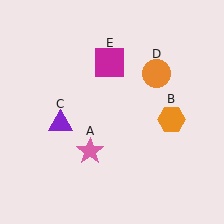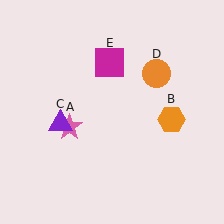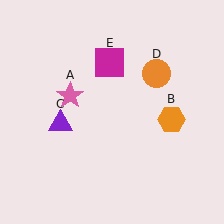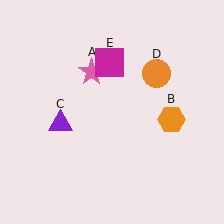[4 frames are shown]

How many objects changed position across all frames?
1 object changed position: pink star (object A).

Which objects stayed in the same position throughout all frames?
Orange hexagon (object B) and purple triangle (object C) and orange circle (object D) and magenta square (object E) remained stationary.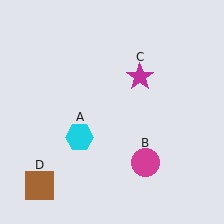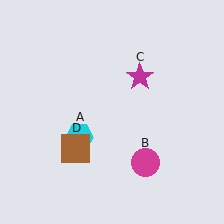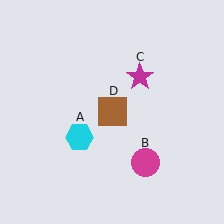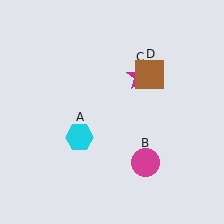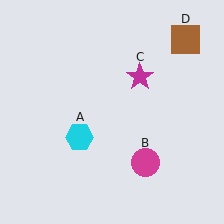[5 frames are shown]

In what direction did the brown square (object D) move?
The brown square (object D) moved up and to the right.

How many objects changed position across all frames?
1 object changed position: brown square (object D).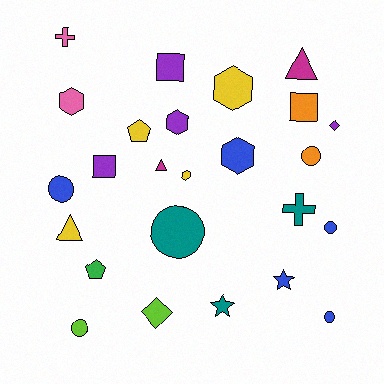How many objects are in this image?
There are 25 objects.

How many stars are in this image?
There are 2 stars.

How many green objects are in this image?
There is 1 green object.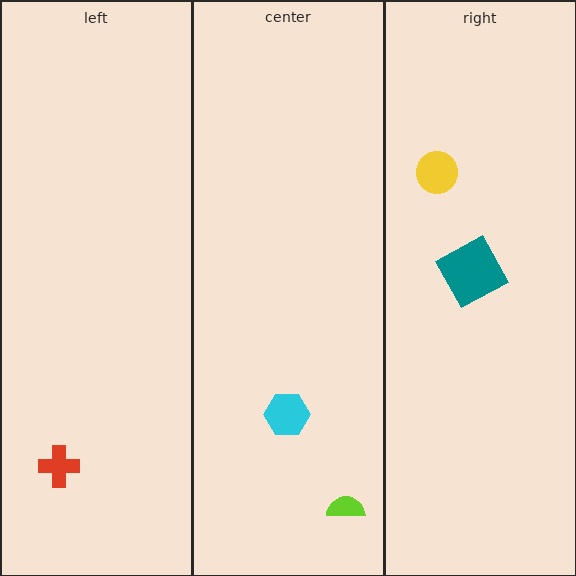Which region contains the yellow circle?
The right region.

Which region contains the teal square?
The right region.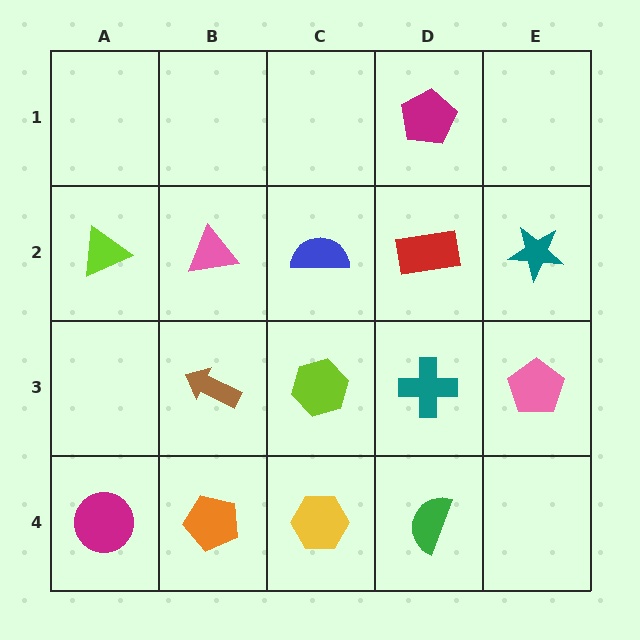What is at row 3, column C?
A lime hexagon.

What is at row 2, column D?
A red rectangle.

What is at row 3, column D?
A teal cross.